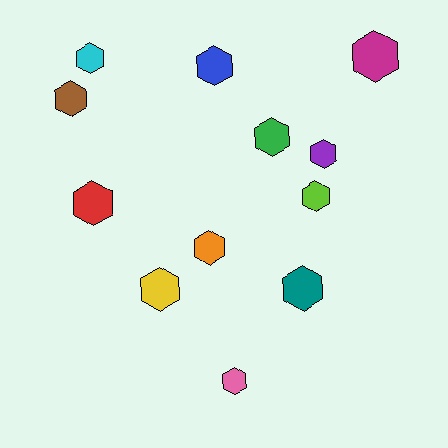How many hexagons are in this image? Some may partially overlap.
There are 12 hexagons.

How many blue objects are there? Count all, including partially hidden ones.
There is 1 blue object.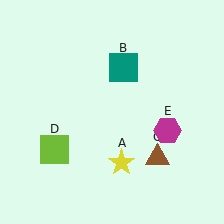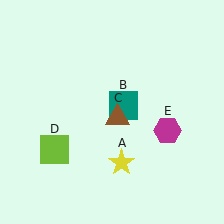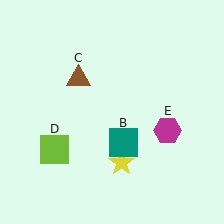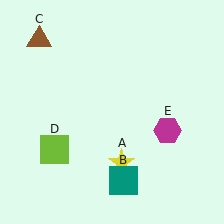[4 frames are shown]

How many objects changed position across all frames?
2 objects changed position: teal square (object B), brown triangle (object C).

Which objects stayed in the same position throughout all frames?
Yellow star (object A) and lime square (object D) and magenta hexagon (object E) remained stationary.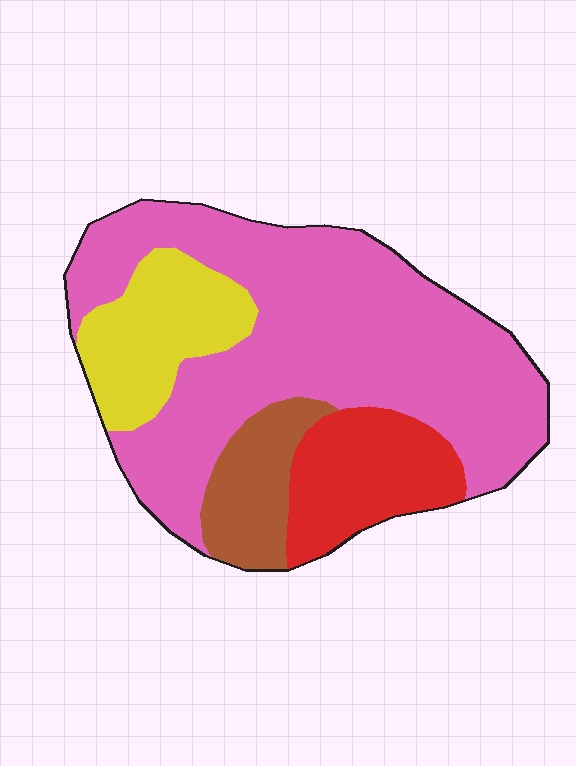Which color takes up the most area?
Pink, at roughly 60%.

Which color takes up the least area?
Brown, at roughly 10%.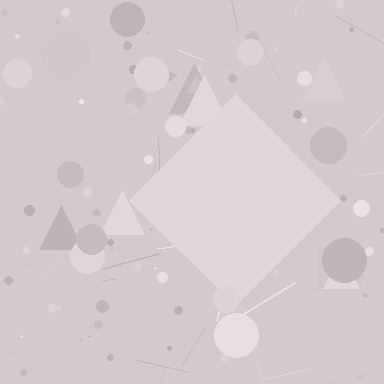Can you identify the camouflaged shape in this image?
The camouflaged shape is a diamond.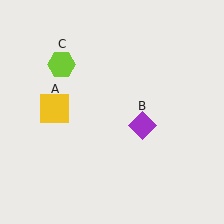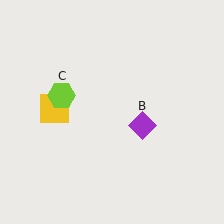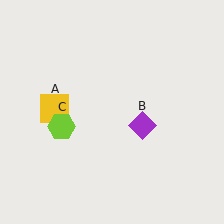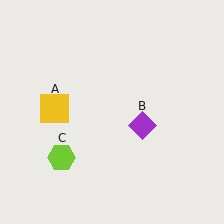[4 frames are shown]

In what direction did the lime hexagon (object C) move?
The lime hexagon (object C) moved down.